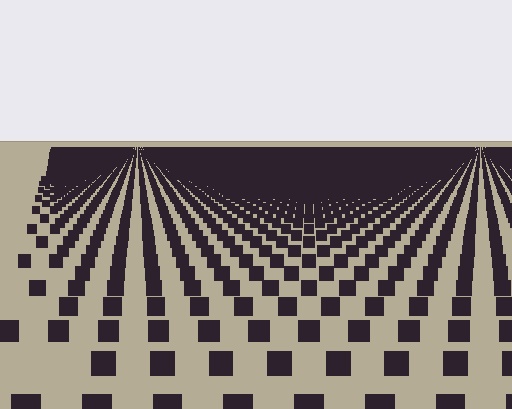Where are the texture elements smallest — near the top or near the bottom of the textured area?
Near the top.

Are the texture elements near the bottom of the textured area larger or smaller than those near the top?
Larger. Near the bottom, elements are closer to the viewer and appear at a bigger on-screen size.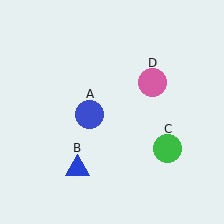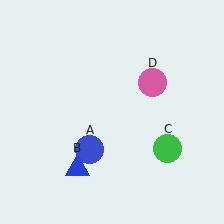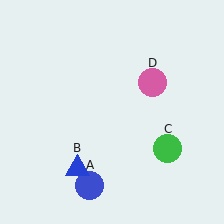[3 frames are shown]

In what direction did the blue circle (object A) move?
The blue circle (object A) moved down.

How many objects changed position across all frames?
1 object changed position: blue circle (object A).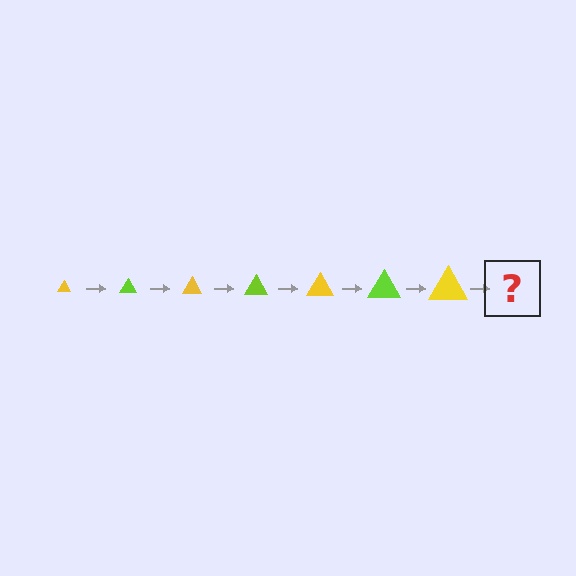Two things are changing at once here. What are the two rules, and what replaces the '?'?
The two rules are that the triangle grows larger each step and the color cycles through yellow and lime. The '?' should be a lime triangle, larger than the previous one.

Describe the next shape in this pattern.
It should be a lime triangle, larger than the previous one.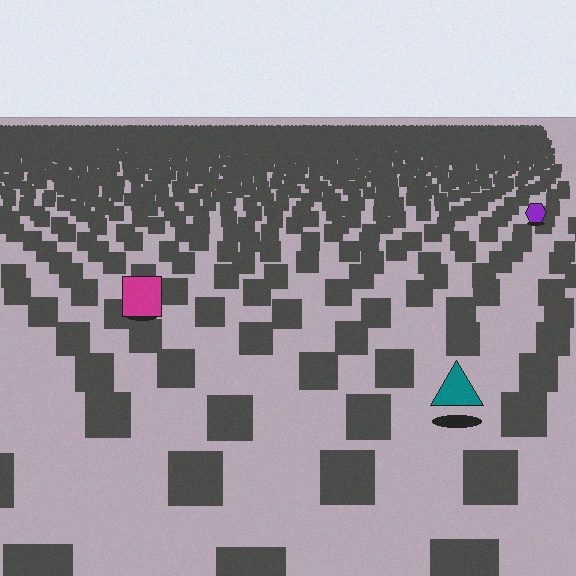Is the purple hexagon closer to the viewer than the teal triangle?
No. The teal triangle is closer — you can tell from the texture gradient: the ground texture is coarser near it.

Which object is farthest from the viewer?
The purple hexagon is farthest from the viewer. It appears smaller and the ground texture around it is denser.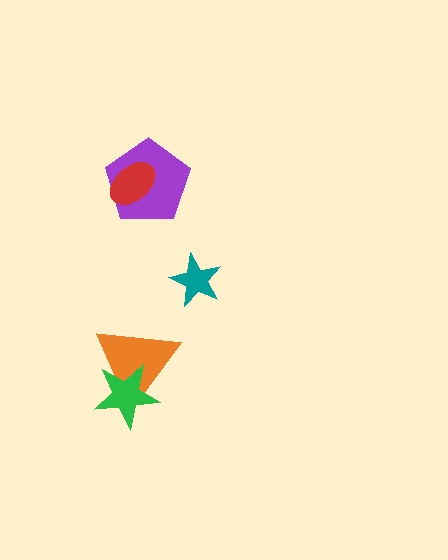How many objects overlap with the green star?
1 object overlaps with the green star.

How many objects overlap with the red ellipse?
1 object overlaps with the red ellipse.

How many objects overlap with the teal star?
0 objects overlap with the teal star.